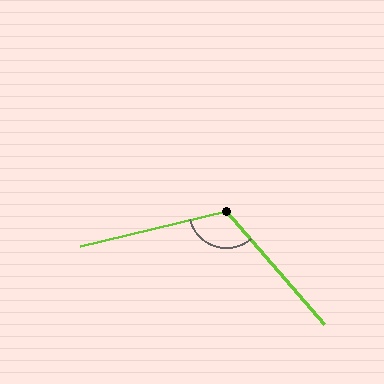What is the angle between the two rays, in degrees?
Approximately 118 degrees.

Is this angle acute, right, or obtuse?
It is obtuse.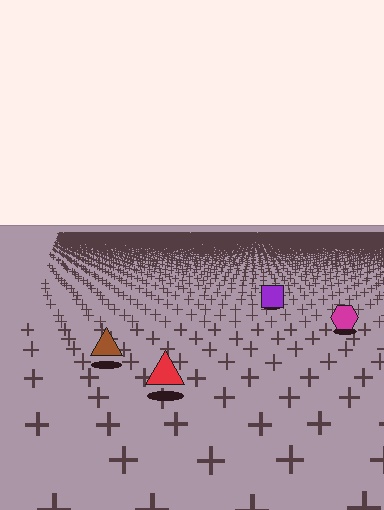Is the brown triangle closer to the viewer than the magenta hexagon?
Yes. The brown triangle is closer — you can tell from the texture gradient: the ground texture is coarser near it.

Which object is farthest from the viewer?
The purple square is farthest from the viewer. It appears smaller and the ground texture around it is denser.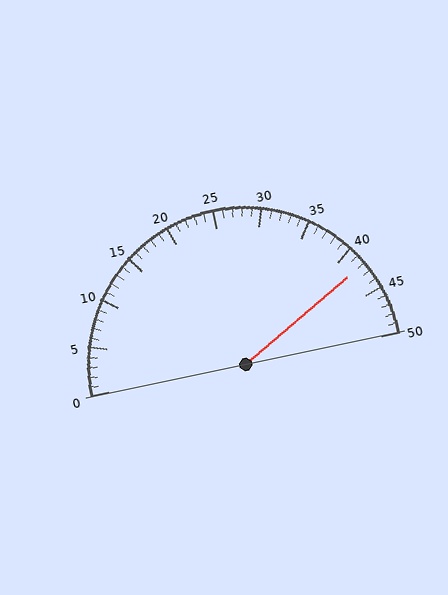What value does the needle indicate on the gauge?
The needle indicates approximately 42.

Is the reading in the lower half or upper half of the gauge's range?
The reading is in the upper half of the range (0 to 50).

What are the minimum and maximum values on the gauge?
The gauge ranges from 0 to 50.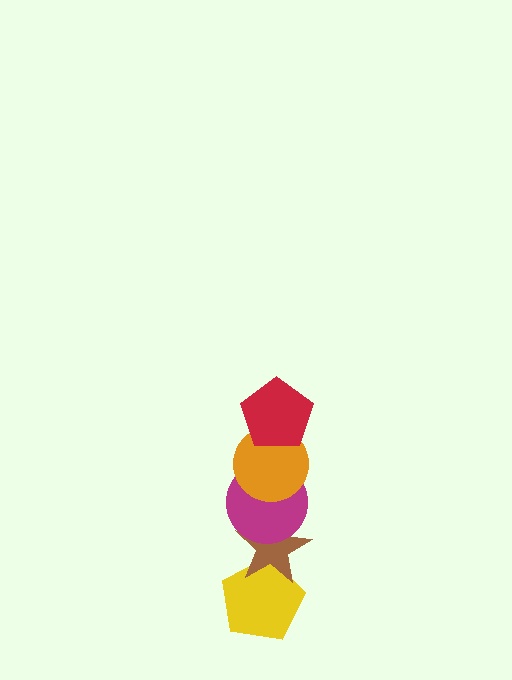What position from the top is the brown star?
The brown star is 4th from the top.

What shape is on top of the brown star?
The magenta circle is on top of the brown star.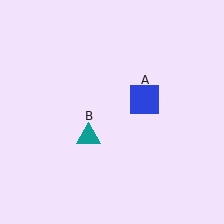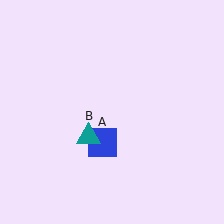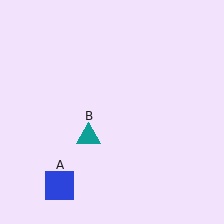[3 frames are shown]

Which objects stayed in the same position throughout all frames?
Teal triangle (object B) remained stationary.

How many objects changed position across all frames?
1 object changed position: blue square (object A).